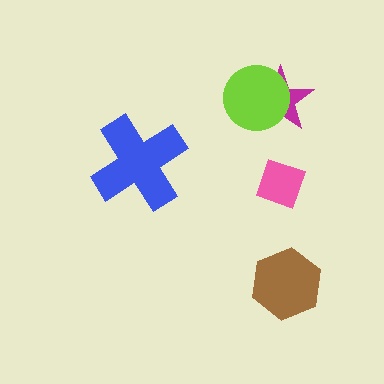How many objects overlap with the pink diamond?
0 objects overlap with the pink diamond.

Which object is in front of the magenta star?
The lime circle is in front of the magenta star.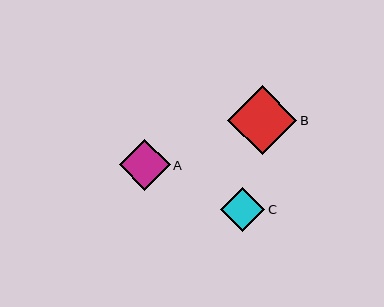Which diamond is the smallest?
Diamond C is the smallest with a size of approximately 44 pixels.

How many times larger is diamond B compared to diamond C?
Diamond B is approximately 1.6 times the size of diamond C.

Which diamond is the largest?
Diamond B is the largest with a size of approximately 69 pixels.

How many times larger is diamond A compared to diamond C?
Diamond A is approximately 1.2 times the size of diamond C.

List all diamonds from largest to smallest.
From largest to smallest: B, A, C.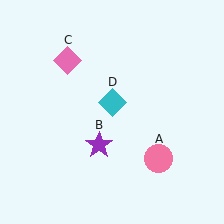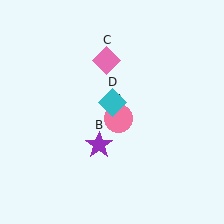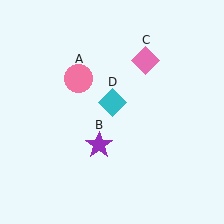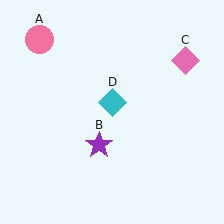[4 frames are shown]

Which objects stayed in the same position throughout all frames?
Purple star (object B) and cyan diamond (object D) remained stationary.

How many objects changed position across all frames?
2 objects changed position: pink circle (object A), pink diamond (object C).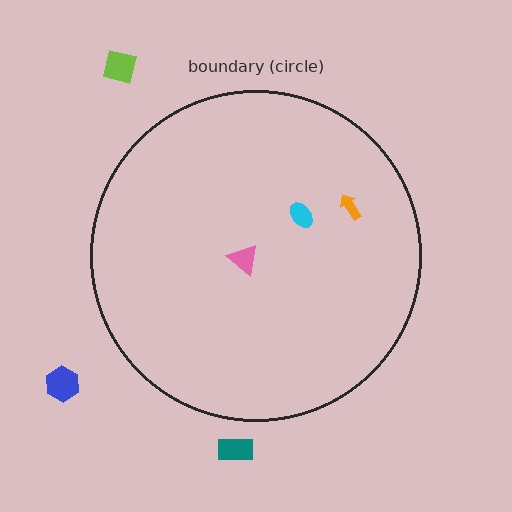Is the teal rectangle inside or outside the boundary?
Outside.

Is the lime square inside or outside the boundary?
Outside.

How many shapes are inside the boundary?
3 inside, 3 outside.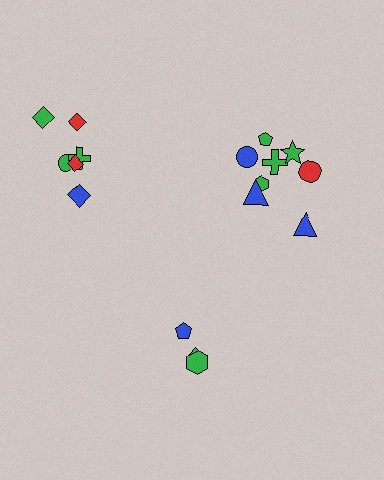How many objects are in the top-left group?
There are 6 objects.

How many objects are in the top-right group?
There are 8 objects.